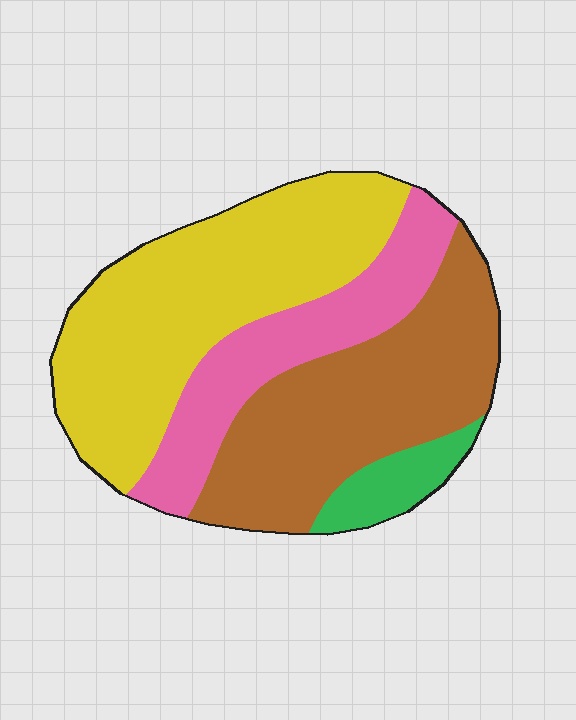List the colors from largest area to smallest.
From largest to smallest: yellow, brown, pink, green.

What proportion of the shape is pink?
Pink takes up about one fifth (1/5) of the shape.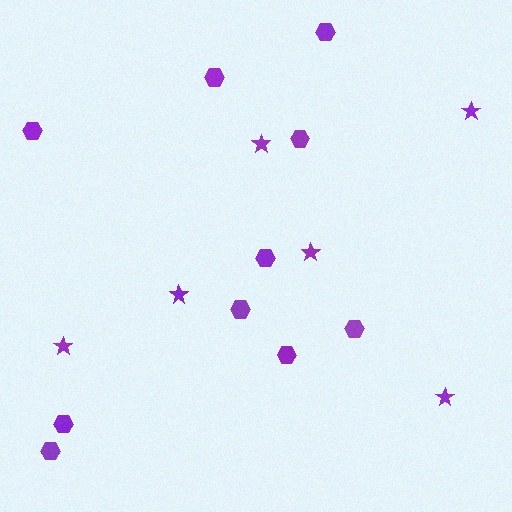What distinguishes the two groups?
There are 2 groups: one group of stars (6) and one group of hexagons (10).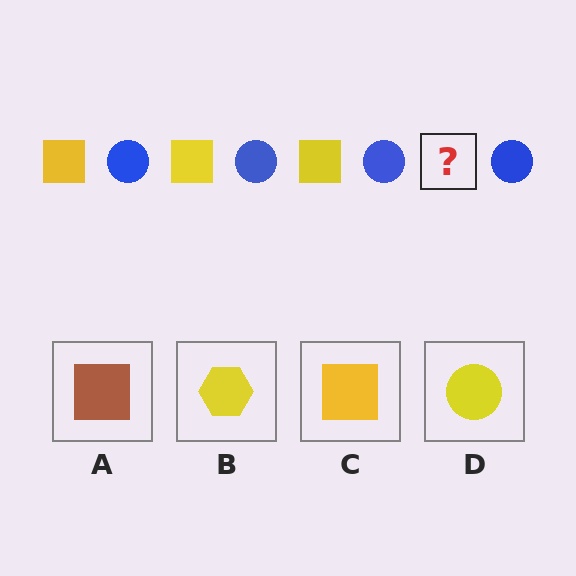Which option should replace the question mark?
Option C.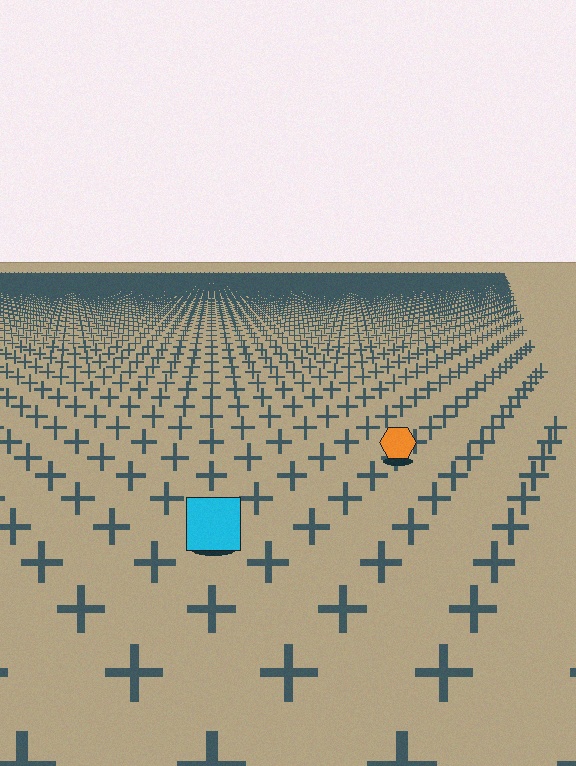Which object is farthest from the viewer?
The orange hexagon is farthest from the viewer. It appears smaller and the ground texture around it is denser.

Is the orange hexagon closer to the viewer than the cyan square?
No. The cyan square is closer — you can tell from the texture gradient: the ground texture is coarser near it.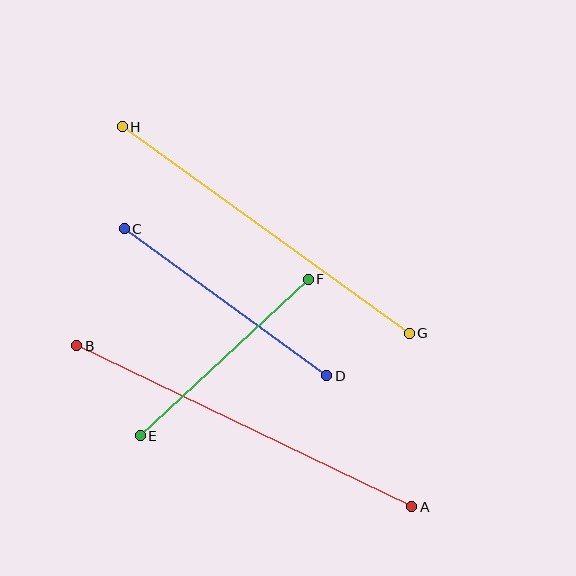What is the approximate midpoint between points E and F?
The midpoint is at approximately (224, 358) pixels.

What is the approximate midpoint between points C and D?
The midpoint is at approximately (226, 302) pixels.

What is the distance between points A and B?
The distance is approximately 372 pixels.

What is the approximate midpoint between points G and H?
The midpoint is at approximately (266, 230) pixels.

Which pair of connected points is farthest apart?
Points A and B are farthest apart.